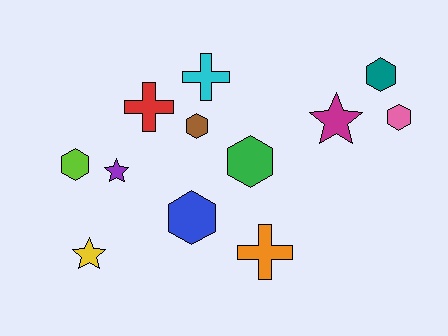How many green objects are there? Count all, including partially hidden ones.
There is 1 green object.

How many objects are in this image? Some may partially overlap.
There are 12 objects.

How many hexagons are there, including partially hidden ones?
There are 6 hexagons.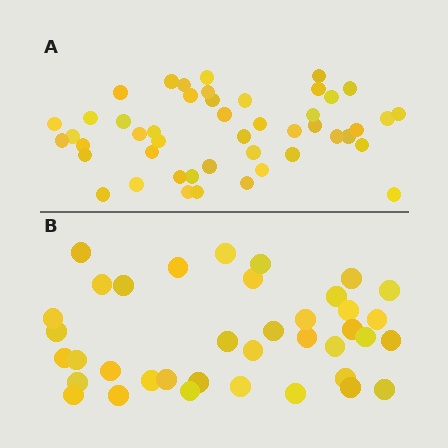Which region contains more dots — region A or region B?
Region A (the top region) has more dots.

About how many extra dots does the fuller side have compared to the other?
Region A has roughly 8 or so more dots than region B.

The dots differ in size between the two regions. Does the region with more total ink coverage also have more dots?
No. Region B has more total ink coverage because its dots are larger, but region A actually contains more individual dots. Total area can be misleading — the number of items is what matters here.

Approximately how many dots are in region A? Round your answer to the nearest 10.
About 50 dots. (The exact count is 47, which rounds to 50.)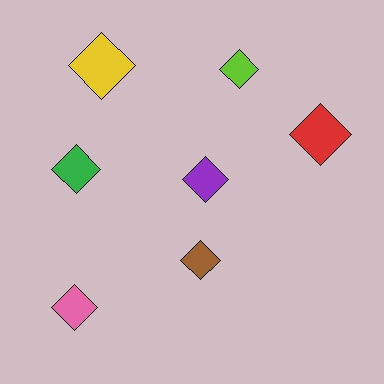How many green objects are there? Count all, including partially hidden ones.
There is 1 green object.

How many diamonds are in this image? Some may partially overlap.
There are 7 diamonds.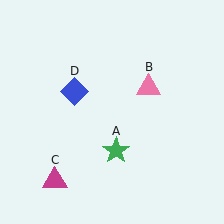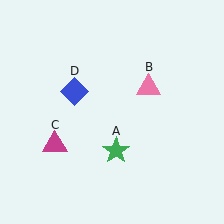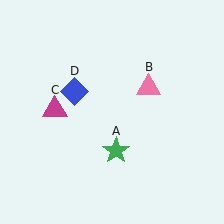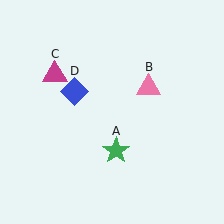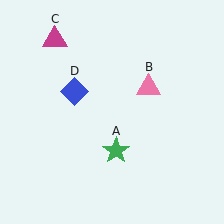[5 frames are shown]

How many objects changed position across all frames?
1 object changed position: magenta triangle (object C).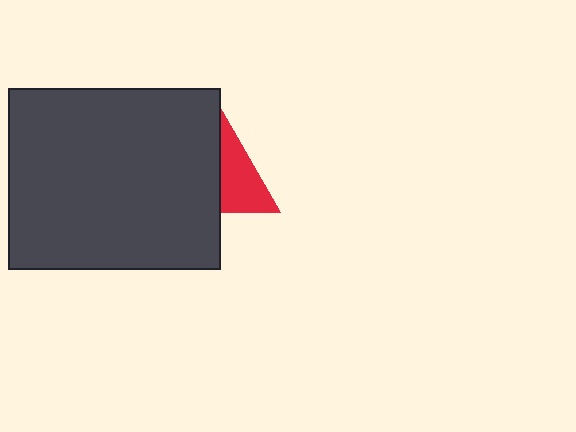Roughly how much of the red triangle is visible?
A small part of it is visible (roughly 40%).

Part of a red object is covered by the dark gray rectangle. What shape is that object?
It is a triangle.